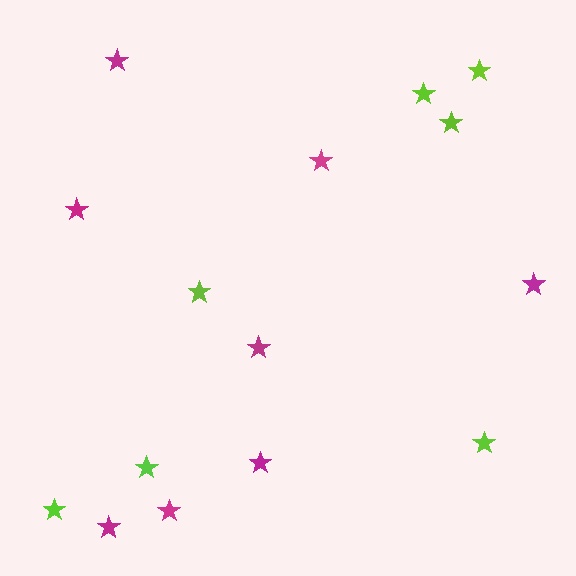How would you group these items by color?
There are 2 groups: one group of lime stars (7) and one group of magenta stars (8).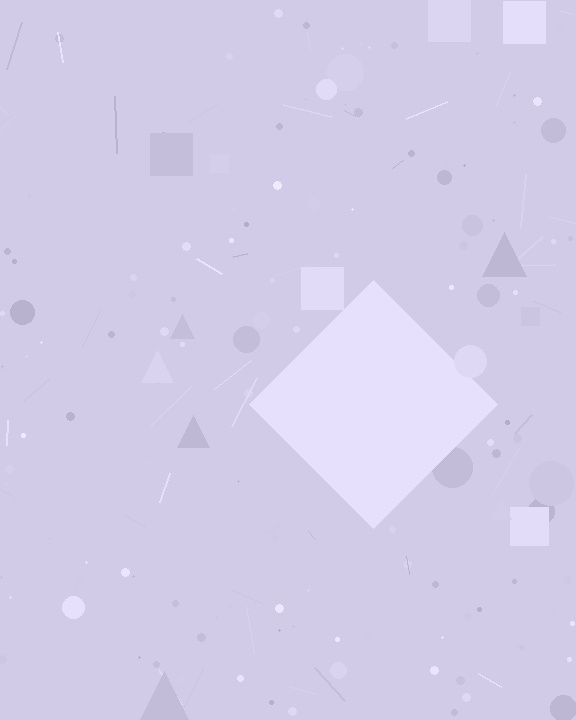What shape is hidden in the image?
A diamond is hidden in the image.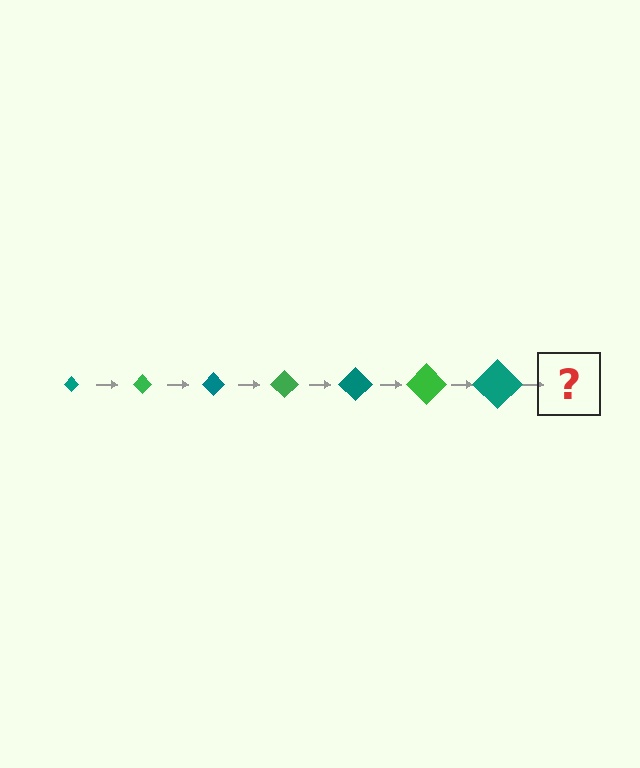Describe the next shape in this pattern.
It should be a green diamond, larger than the previous one.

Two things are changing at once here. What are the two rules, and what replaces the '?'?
The two rules are that the diamond grows larger each step and the color cycles through teal and green. The '?' should be a green diamond, larger than the previous one.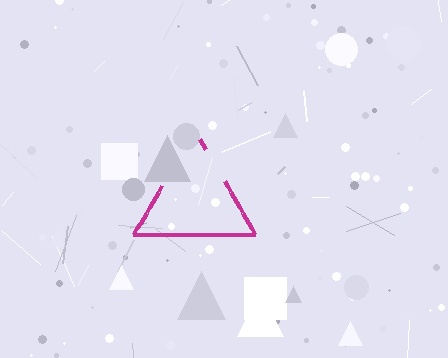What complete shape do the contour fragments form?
The contour fragments form a triangle.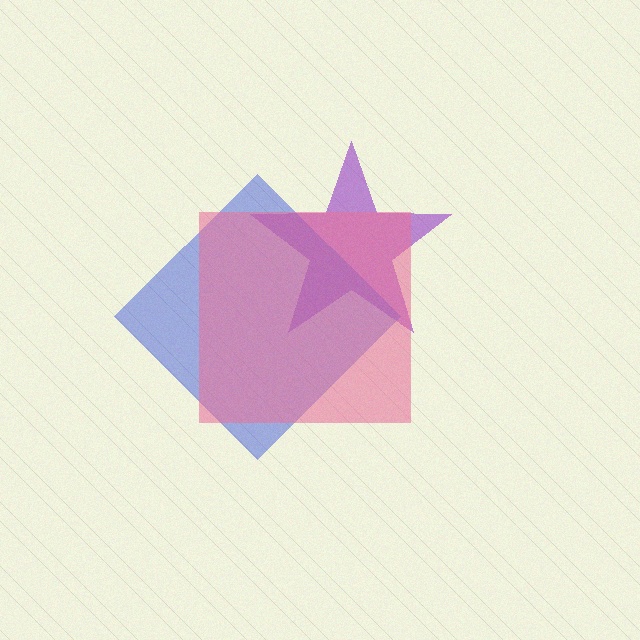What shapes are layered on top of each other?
The layered shapes are: a purple star, a blue diamond, a pink square.